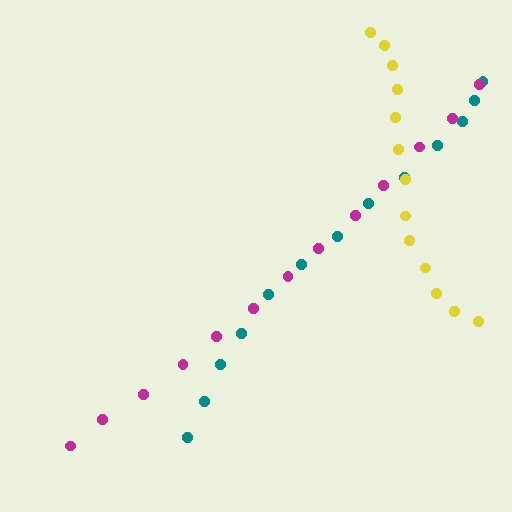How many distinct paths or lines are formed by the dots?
There are 3 distinct paths.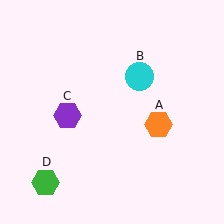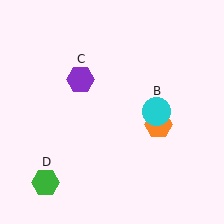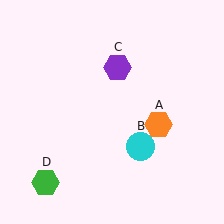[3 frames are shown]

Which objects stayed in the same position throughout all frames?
Orange hexagon (object A) and green hexagon (object D) remained stationary.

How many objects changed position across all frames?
2 objects changed position: cyan circle (object B), purple hexagon (object C).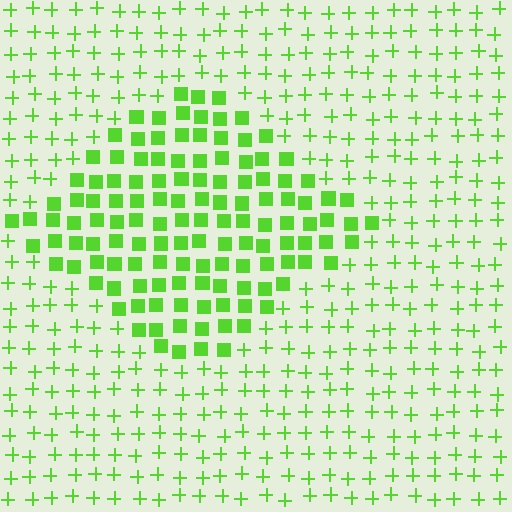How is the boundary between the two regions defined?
The boundary is defined by a change in element shape: squares inside vs. plus signs outside. All elements share the same color and spacing.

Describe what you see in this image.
The image is filled with small lime elements arranged in a uniform grid. A diamond-shaped region contains squares, while the surrounding area contains plus signs. The boundary is defined purely by the change in element shape.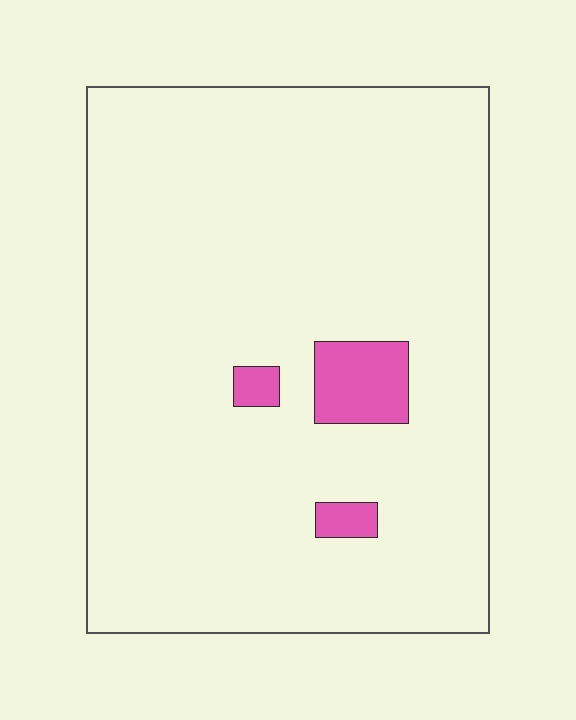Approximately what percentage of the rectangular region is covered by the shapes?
Approximately 5%.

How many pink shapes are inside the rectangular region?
3.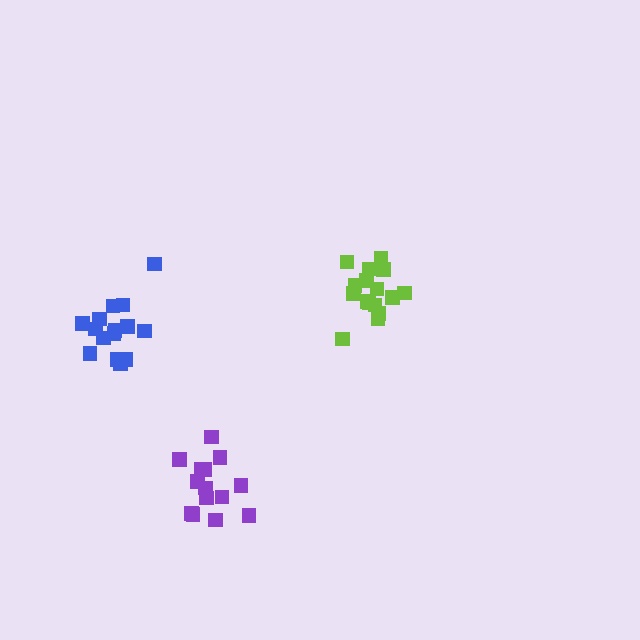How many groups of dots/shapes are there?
There are 3 groups.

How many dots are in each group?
Group 1: 14 dots, Group 2: 16 dots, Group 3: 15 dots (45 total).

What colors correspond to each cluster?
The clusters are colored: purple, lime, blue.